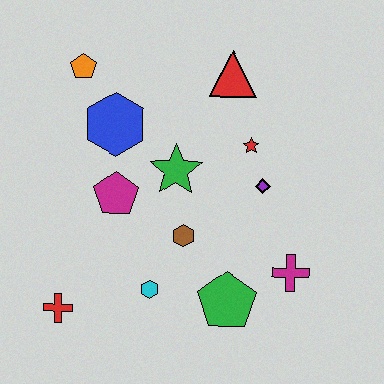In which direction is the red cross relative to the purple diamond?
The red cross is to the left of the purple diamond.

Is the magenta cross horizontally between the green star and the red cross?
No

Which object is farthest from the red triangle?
The red cross is farthest from the red triangle.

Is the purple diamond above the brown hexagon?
Yes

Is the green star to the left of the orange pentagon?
No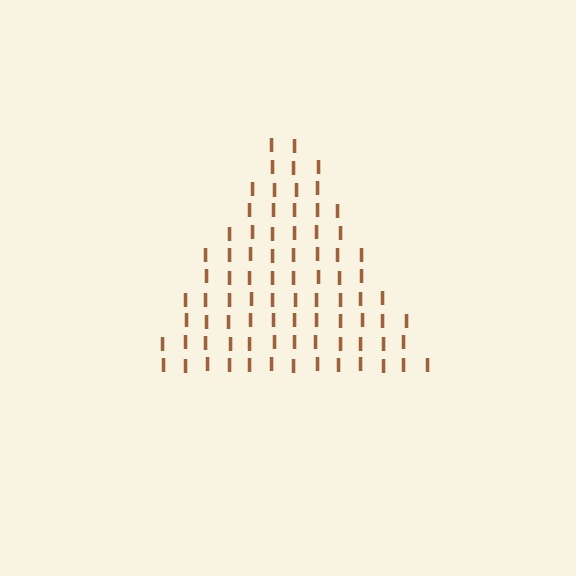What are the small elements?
The small elements are letter I's.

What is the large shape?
The large shape is a triangle.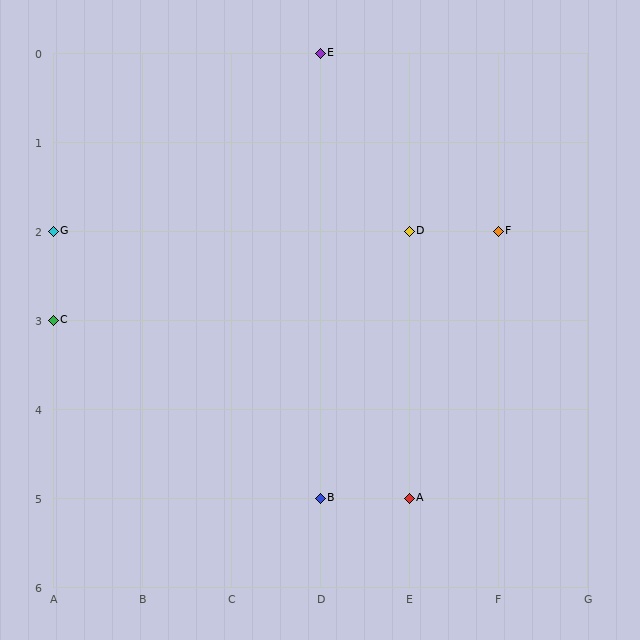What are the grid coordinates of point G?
Point G is at grid coordinates (A, 2).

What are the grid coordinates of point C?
Point C is at grid coordinates (A, 3).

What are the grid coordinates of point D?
Point D is at grid coordinates (E, 2).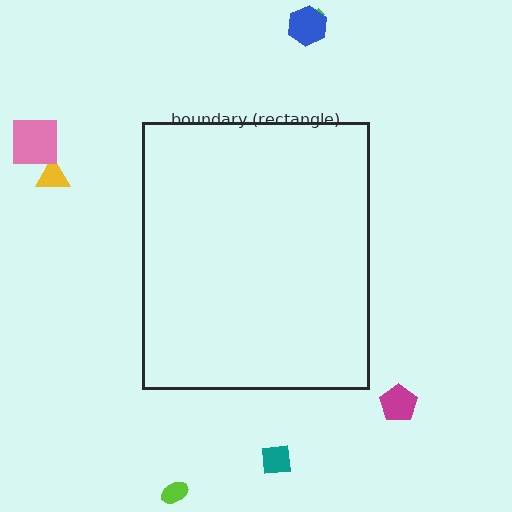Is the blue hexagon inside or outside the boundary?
Outside.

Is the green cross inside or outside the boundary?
Outside.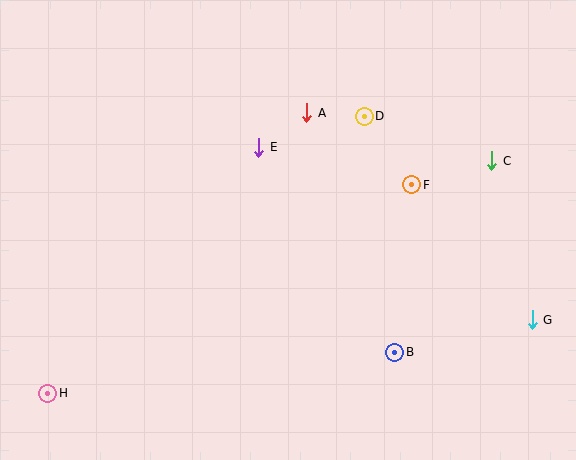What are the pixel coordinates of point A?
Point A is at (307, 113).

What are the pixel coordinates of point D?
Point D is at (364, 116).